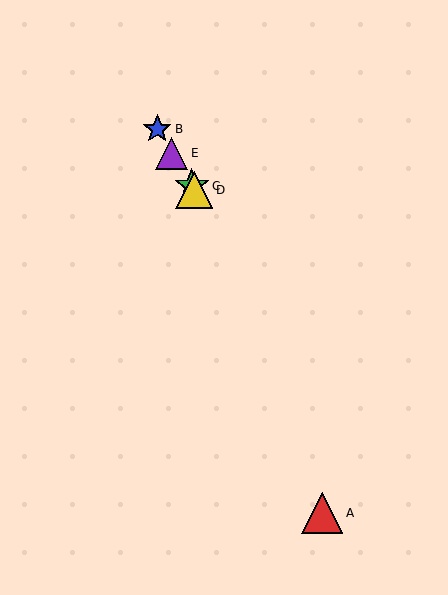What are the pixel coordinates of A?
Object A is at (322, 513).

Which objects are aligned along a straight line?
Objects B, C, D, E are aligned along a straight line.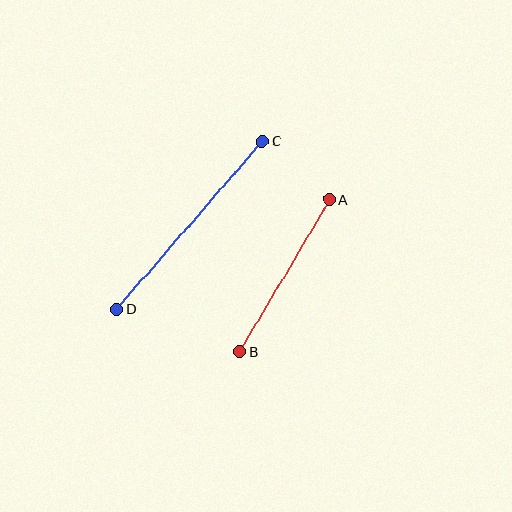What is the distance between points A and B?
The distance is approximately 177 pixels.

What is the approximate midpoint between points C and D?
The midpoint is at approximately (189, 225) pixels.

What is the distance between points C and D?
The distance is approximately 222 pixels.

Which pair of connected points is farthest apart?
Points C and D are farthest apart.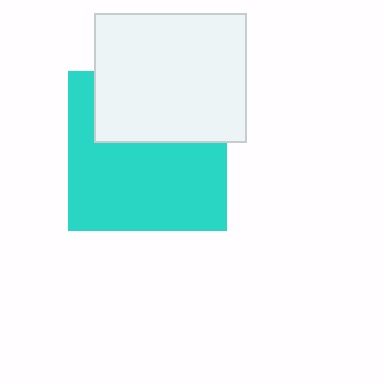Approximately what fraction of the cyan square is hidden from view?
Roughly 38% of the cyan square is hidden behind the white rectangle.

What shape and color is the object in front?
The object in front is a white rectangle.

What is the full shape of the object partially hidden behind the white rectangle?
The partially hidden object is a cyan square.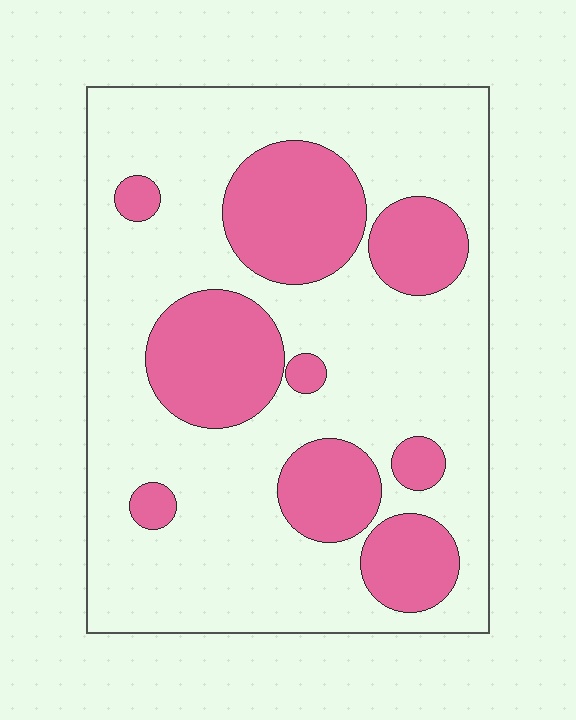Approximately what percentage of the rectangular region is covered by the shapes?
Approximately 30%.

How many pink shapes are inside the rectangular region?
9.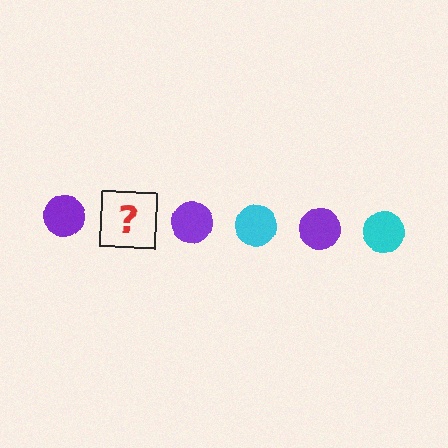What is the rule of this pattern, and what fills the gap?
The rule is that the pattern cycles through purple, cyan circles. The gap should be filled with a cyan circle.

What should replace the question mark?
The question mark should be replaced with a cyan circle.